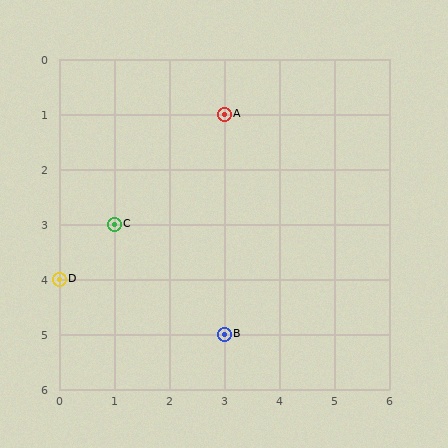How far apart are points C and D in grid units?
Points C and D are 1 column and 1 row apart (about 1.4 grid units diagonally).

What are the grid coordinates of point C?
Point C is at grid coordinates (1, 3).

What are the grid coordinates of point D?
Point D is at grid coordinates (0, 4).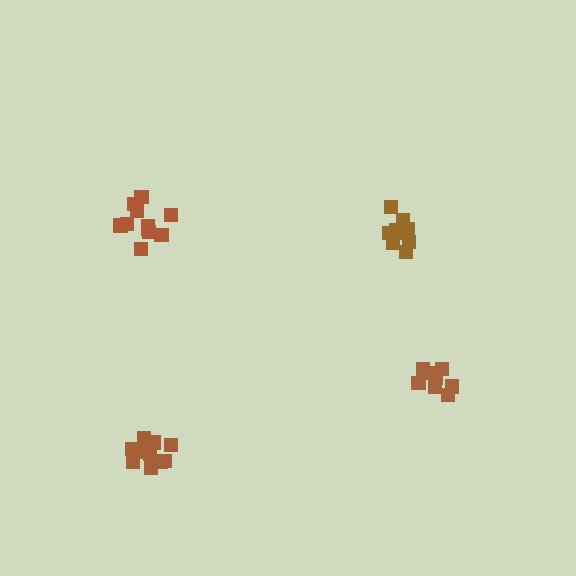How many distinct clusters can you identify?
There are 4 distinct clusters.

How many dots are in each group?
Group 1: 9 dots, Group 2: 10 dots, Group 3: 11 dots, Group 4: 8 dots (38 total).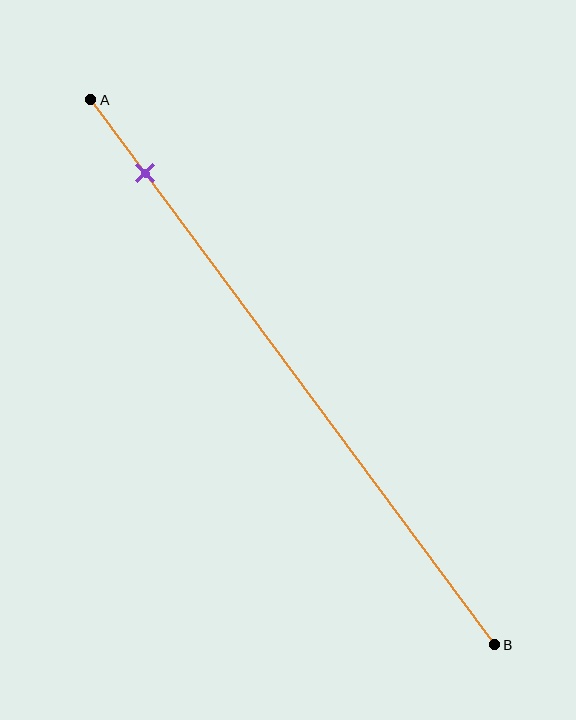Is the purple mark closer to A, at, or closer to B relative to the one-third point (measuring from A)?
The purple mark is closer to point A than the one-third point of segment AB.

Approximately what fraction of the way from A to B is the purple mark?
The purple mark is approximately 15% of the way from A to B.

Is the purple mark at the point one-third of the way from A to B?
No, the mark is at about 15% from A, not at the 33% one-third point.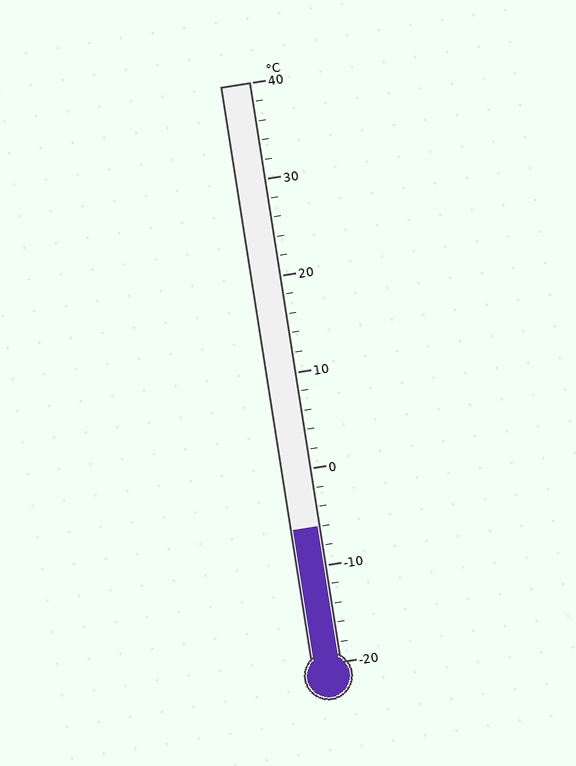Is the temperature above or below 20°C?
The temperature is below 20°C.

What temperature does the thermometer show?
The thermometer shows approximately -6°C.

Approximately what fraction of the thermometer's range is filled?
The thermometer is filled to approximately 25% of its range.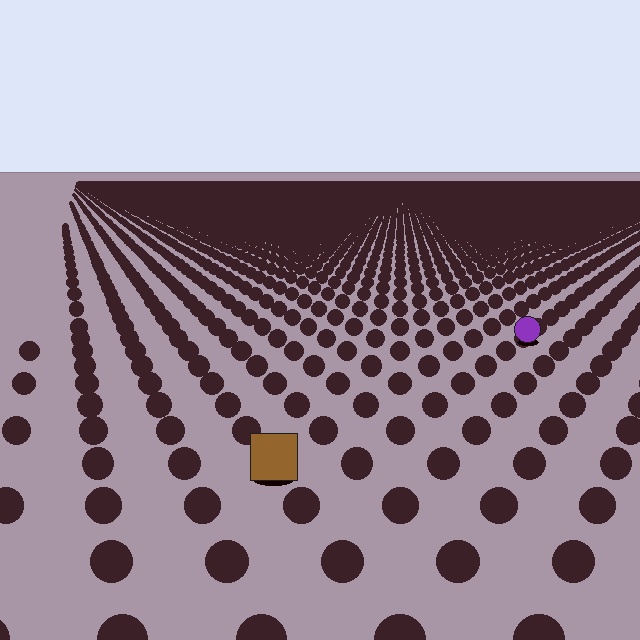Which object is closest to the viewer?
The brown square is closest. The texture marks near it are larger and more spread out.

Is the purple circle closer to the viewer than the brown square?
No. The brown square is closer — you can tell from the texture gradient: the ground texture is coarser near it.